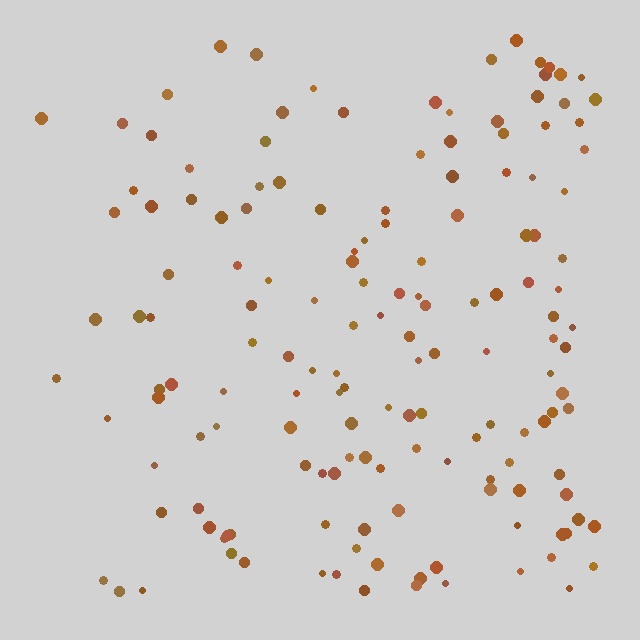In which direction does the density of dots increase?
From left to right, with the right side densest.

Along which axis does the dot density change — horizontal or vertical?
Horizontal.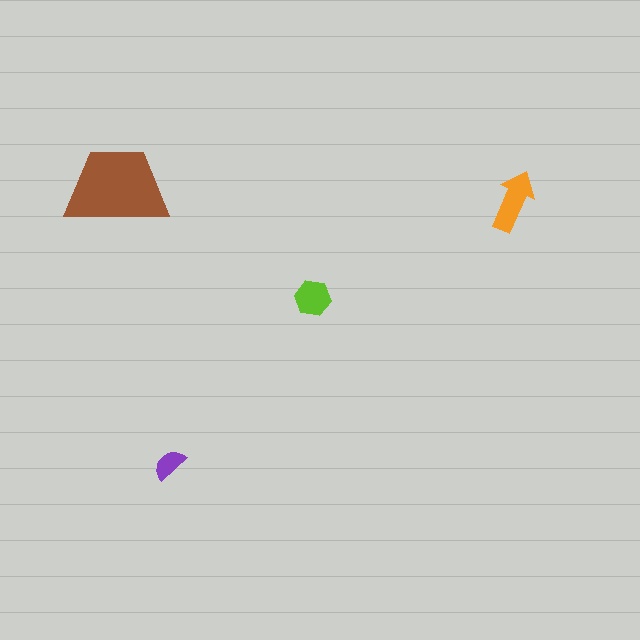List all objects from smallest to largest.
The purple semicircle, the lime hexagon, the orange arrow, the brown trapezoid.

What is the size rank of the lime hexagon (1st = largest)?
3rd.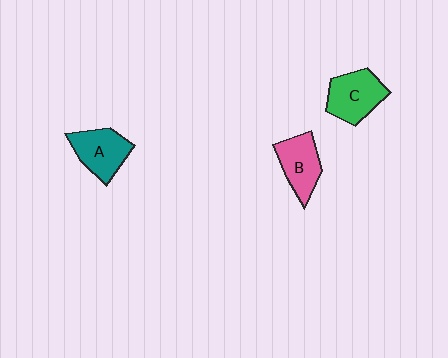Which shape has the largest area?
Shape C (green).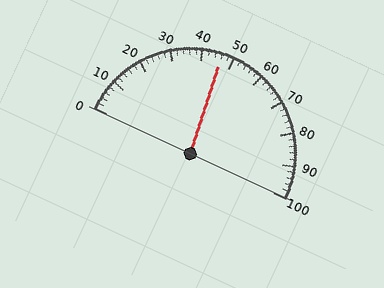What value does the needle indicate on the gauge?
The needle indicates approximately 46.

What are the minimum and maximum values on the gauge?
The gauge ranges from 0 to 100.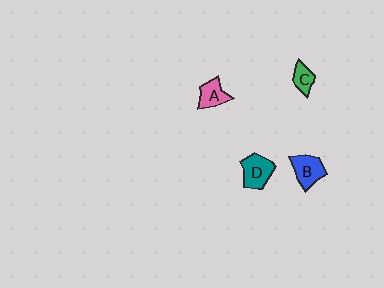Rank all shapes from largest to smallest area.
From largest to smallest: D (teal), B (blue), A (pink), C (green).